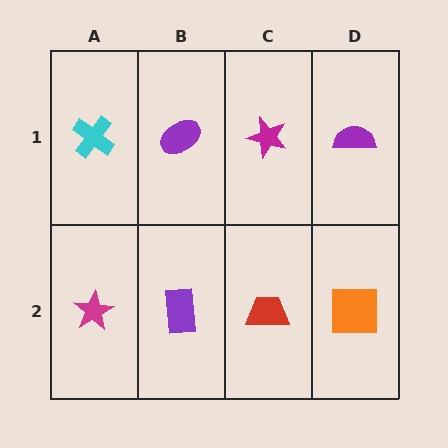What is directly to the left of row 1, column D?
A magenta star.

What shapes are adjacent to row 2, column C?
A magenta star (row 1, column C), a purple rectangle (row 2, column B), an orange square (row 2, column D).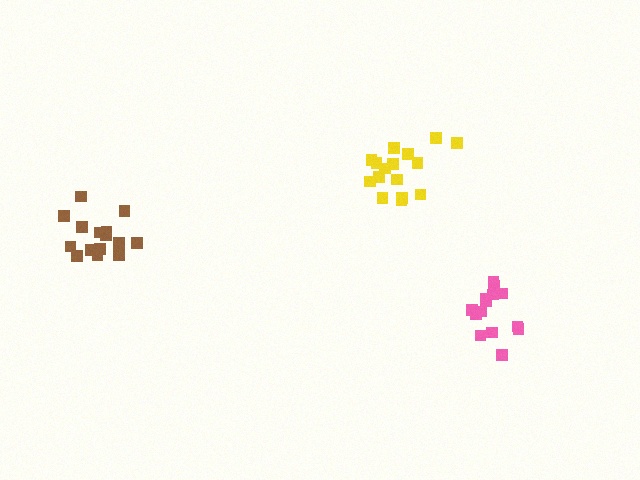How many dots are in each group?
Group 1: 16 dots, Group 2: 15 dots, Group 3: 14 dots (45 total).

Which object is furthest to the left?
The brown cluster is leftmost.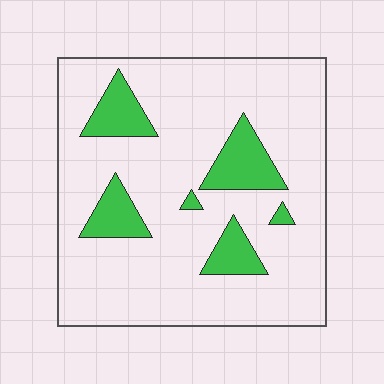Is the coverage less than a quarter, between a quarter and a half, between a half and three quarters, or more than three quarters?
Less than a quarter.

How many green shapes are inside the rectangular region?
6.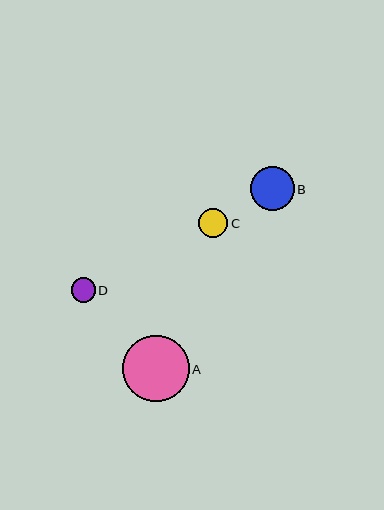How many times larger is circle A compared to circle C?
Circle A is approximately 2.3 times the size of circle C.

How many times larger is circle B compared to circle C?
Circle B is approximately 1.5 times the size of circle C.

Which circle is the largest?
Circle A is the largest with a size of approximately 66 pixels.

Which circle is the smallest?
Circle D is the smallest with a size of approximately 24 pixels.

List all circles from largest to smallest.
From largest to smallest: A, B, C, D.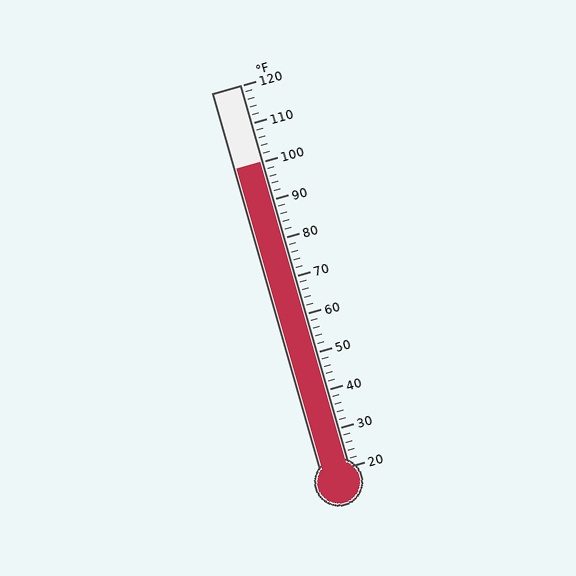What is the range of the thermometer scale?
The thermometer scale ranges from 20°F to 120°F.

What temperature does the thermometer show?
The thermometer shows approximately 100°F.